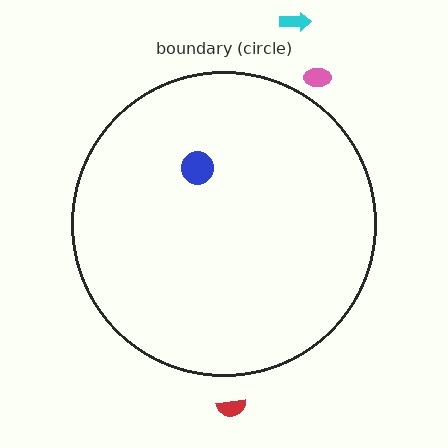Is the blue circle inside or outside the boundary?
Inside.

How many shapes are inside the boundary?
1 inside, 3 outside.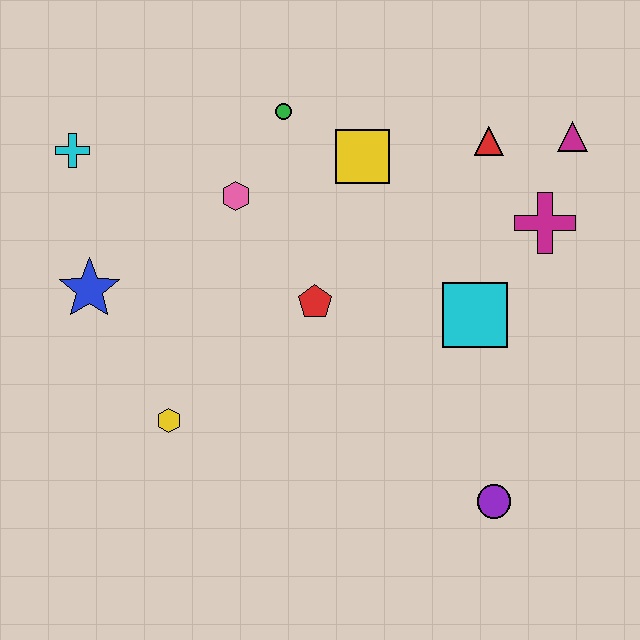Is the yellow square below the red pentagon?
No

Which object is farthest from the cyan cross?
The purple circle is farthest from the cyan cross.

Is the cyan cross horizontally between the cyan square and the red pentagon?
No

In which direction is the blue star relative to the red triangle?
The blue star is to the left of the red triangle.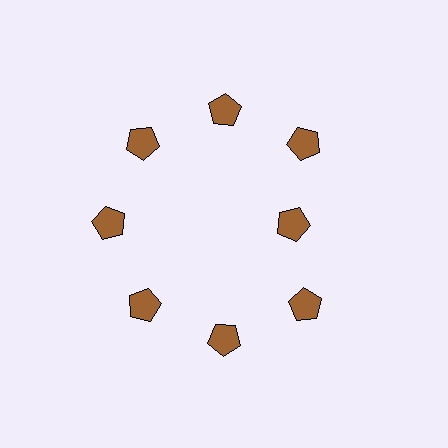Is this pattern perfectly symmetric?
No. The 8 brown pentagons are arranged in a ring, but one element near the 3 o'clock position is pulled inward toward the center, breaking the 8-fold rotational symmetry.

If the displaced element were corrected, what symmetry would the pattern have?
It would have 8-fold rotational symmetry — the pattern would map onto itself every 45 degrees.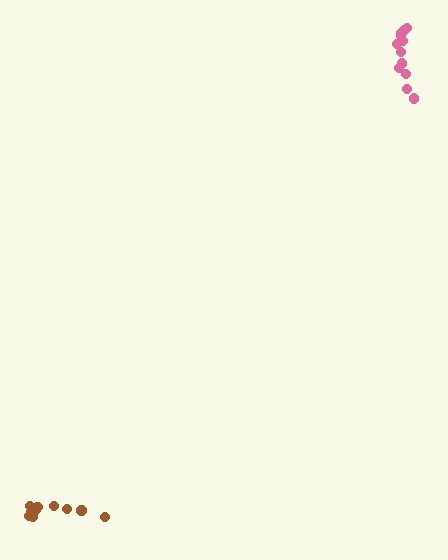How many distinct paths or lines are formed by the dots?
There are 2 distinct paths.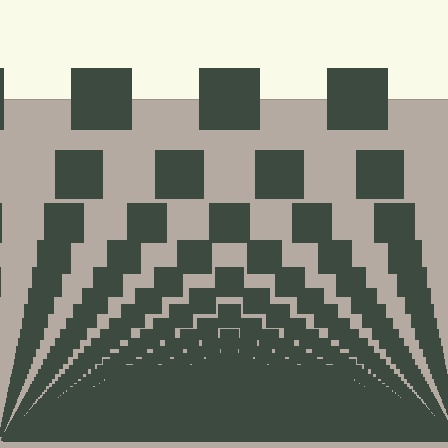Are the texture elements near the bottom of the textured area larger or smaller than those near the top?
Smaller. The gradient is inverted — elements near the bottom are smaller and denser.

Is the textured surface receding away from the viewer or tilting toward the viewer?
The surface appears to tilt toward the viewer. Texture elements get larger and sparser toward the top.